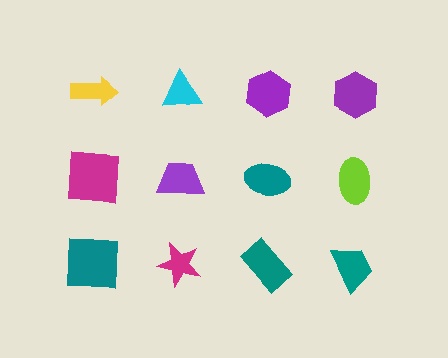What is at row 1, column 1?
A yellow arrow.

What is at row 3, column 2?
A magenta star.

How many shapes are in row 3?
4 shapes.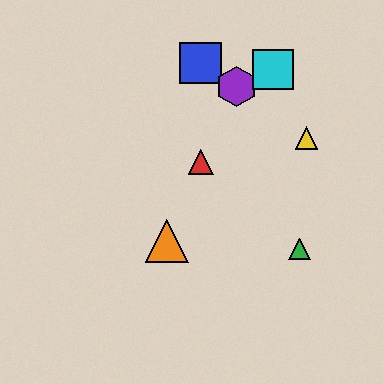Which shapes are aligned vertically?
The red triangle, the blue square are aligned vertically.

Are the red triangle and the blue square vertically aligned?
Yes, both are at x≈201.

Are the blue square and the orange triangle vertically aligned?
No, the blue square is at x≈201 and the orange triangle is at x≈167.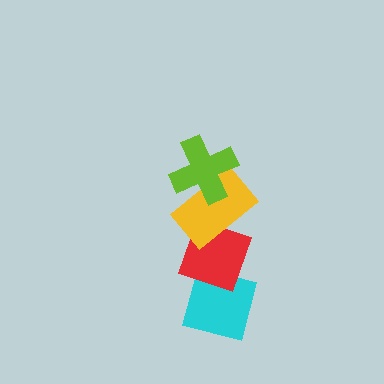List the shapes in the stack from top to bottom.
From top to bottom: the lime cross, the yellow rectangle, the red diamond, the cyan square.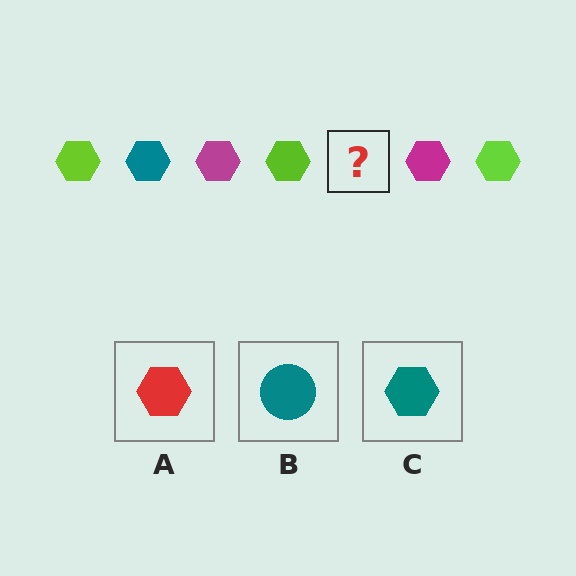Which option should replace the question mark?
Option C.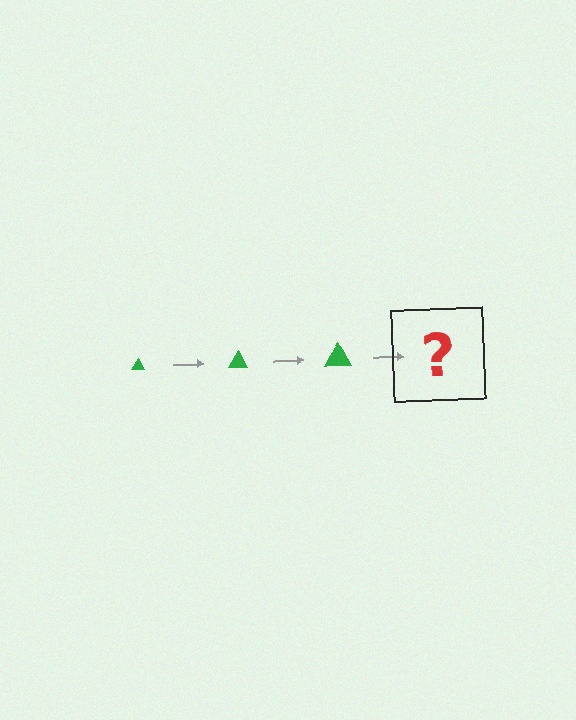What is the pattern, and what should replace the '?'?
The pattern is that the triangle gets progressively larger each step. The '?' should be a green triangle, larger than the previous one.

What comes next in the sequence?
The next element should be a green triangle, larger than the previous one.